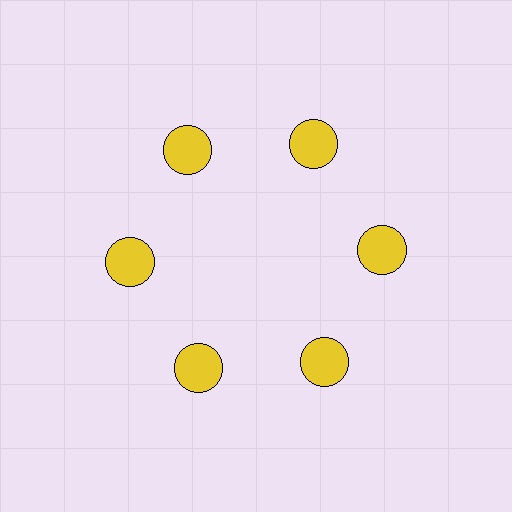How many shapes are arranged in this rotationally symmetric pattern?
There are 6 shapes, arranged in 6 groups of 1.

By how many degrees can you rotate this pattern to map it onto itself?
The pattern maps onto itself every 60 degrees of rotation.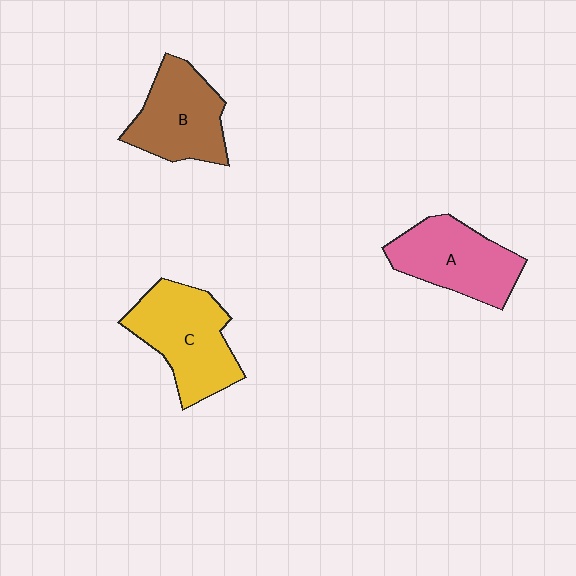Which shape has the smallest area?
Shape B (brown).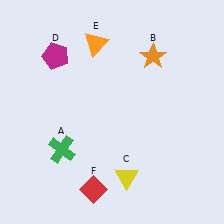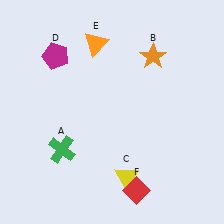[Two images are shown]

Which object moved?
The red diamond (F) moved right.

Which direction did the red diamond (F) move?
The red diamond (F) moved right.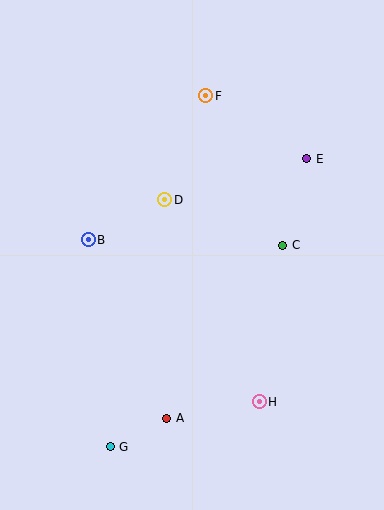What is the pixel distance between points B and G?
The distance between B and G is 208 pixels.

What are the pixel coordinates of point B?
Point B is at (88, 240).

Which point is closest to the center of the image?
Point D at (165, 200) is closest to the center.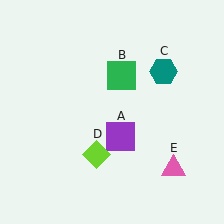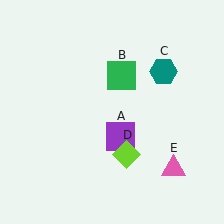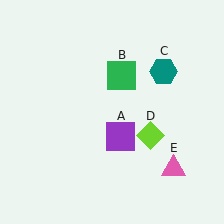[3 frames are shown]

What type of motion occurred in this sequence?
The lime diamond (object D) rotated counterclockwise around the center of the scene.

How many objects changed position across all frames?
1 object changed position: lime diamond (object D).